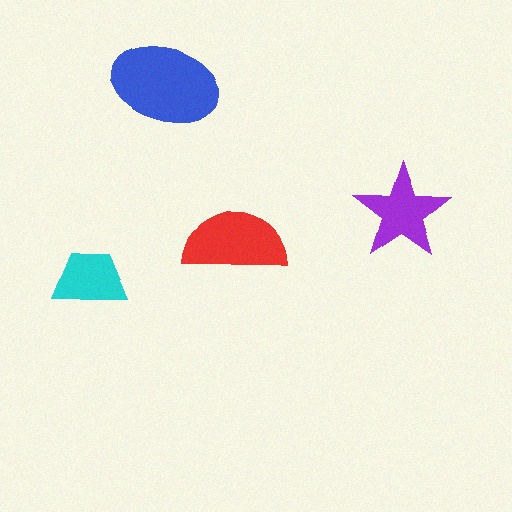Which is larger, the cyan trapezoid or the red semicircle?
The red semicircle.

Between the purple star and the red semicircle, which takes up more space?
The red semicircle.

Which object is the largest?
The blue ellipse.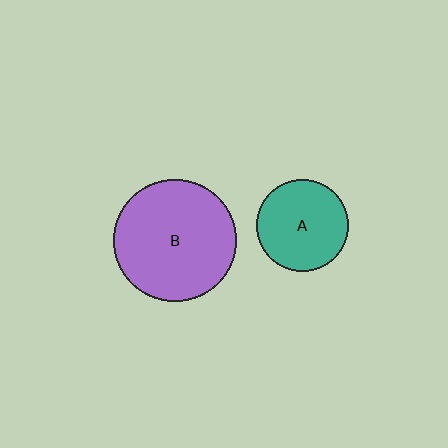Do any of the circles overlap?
No, none of the circles overlap.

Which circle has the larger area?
Circle B (purple).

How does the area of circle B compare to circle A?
Approximately 1.8 times.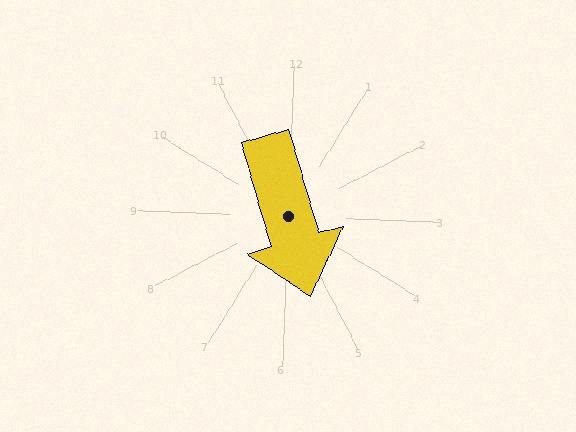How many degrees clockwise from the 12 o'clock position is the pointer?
Approximately 162 degrees.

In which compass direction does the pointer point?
South.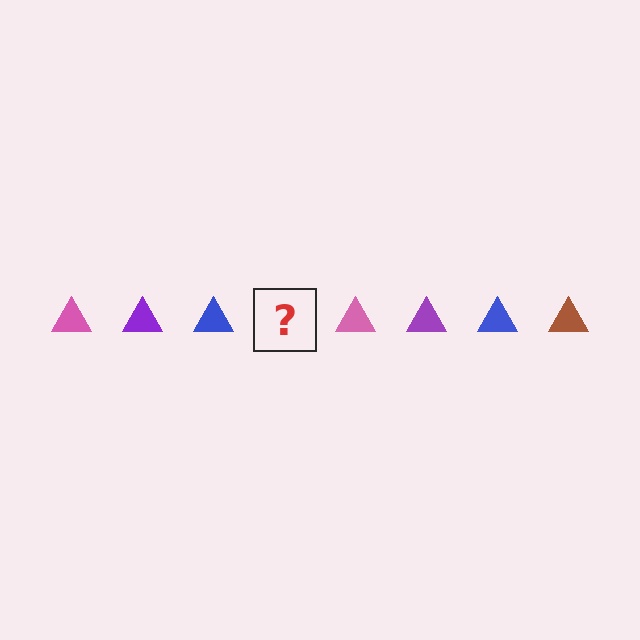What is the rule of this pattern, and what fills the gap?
The rule is that the pattern cycles through pink, purple, blue, brown triangles. The gap should be filled with a brown triangle.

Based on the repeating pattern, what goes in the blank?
The blank should be a brown triangle.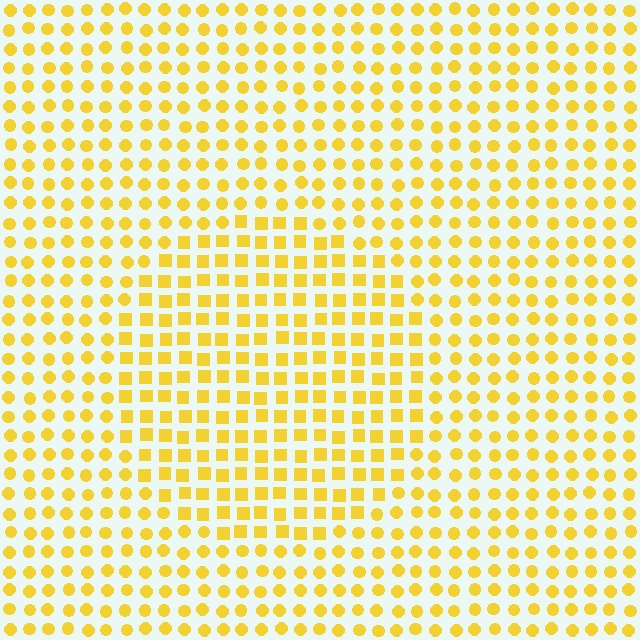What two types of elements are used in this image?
The image uses squares inside the circle region and circles outside it.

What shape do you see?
I see a circle.